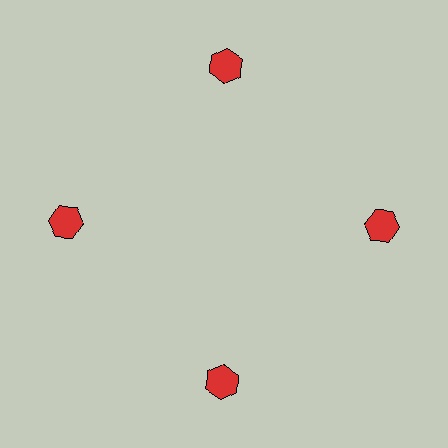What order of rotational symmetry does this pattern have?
This pattern has 4-fold rotational symmetry.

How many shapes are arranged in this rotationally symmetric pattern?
There are 4 shapes, arranged in 4 groups of 1.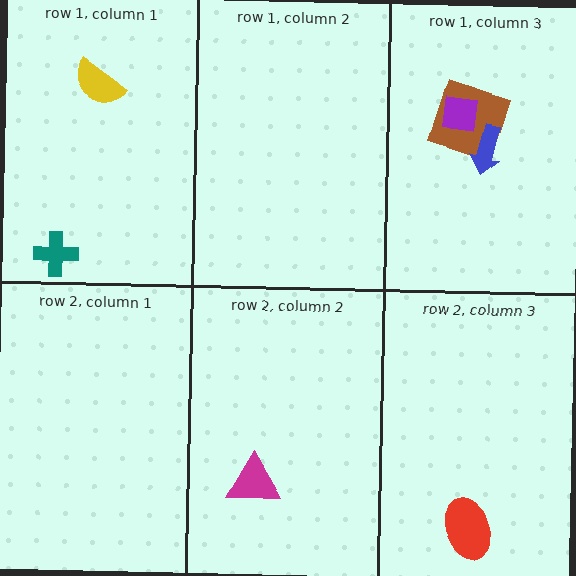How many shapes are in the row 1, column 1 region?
2.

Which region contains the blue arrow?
The row 1, column 3 region.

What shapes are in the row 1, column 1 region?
The yellow semicircle, the teal cross.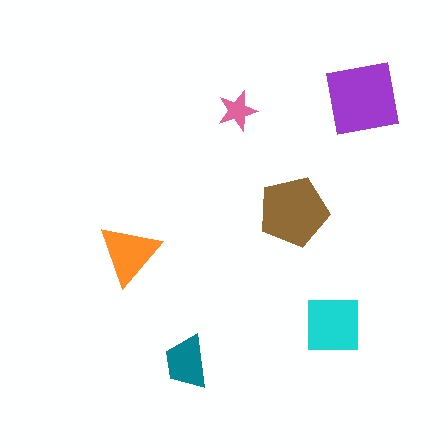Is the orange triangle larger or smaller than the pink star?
Larger.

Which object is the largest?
The purple square.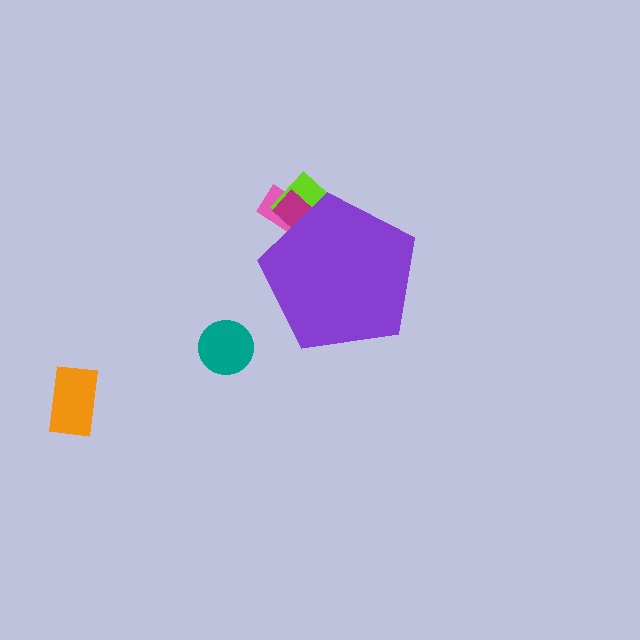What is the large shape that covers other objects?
A purple pentagon.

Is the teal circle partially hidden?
No, the teal circle is fully visible.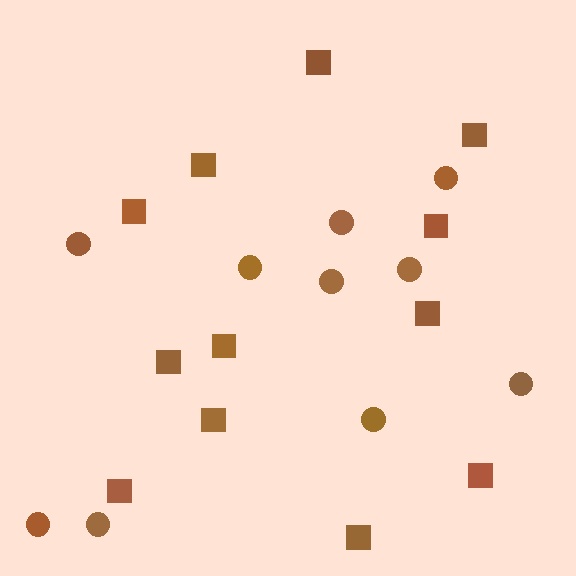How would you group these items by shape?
There are 2 groups: one group of squares (12) and one group of circles (10).